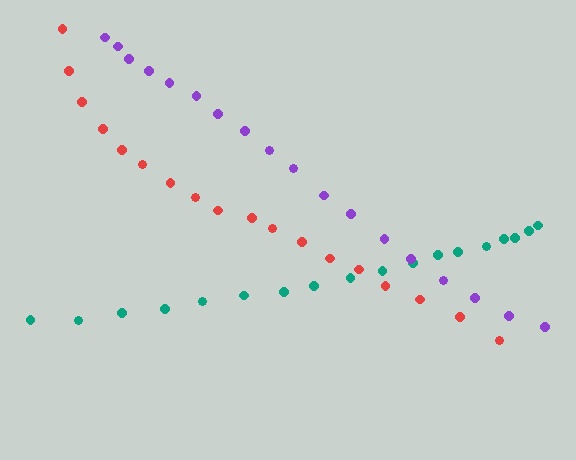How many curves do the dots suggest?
There are 3 distinct paths.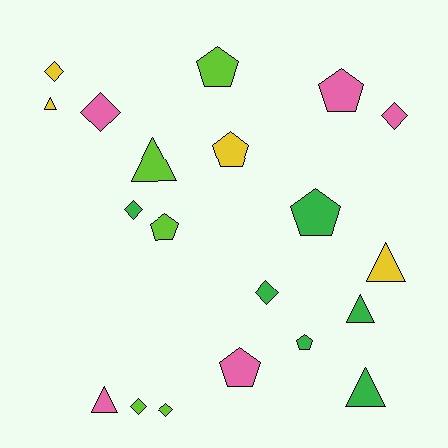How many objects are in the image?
There are 20 objects.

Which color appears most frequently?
Green, with 6 objects.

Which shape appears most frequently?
Diamond, with 7 objects.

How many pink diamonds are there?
There are 2 pink diamonds.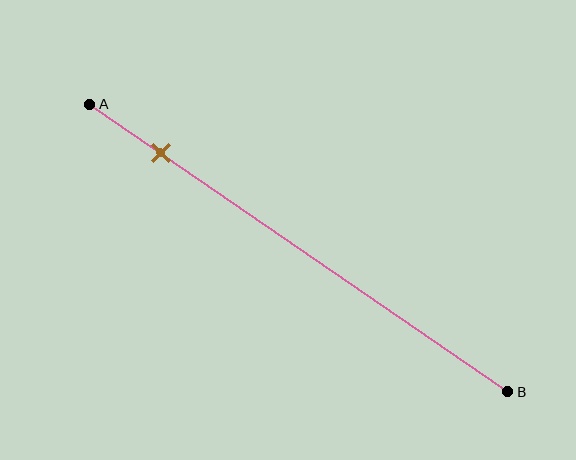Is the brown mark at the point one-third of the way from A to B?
No, the mark is at about 15% from A, not at the 33% one-third point.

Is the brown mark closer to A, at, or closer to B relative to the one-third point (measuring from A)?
The brown mark is closer to point A than the one-third point of segment AB.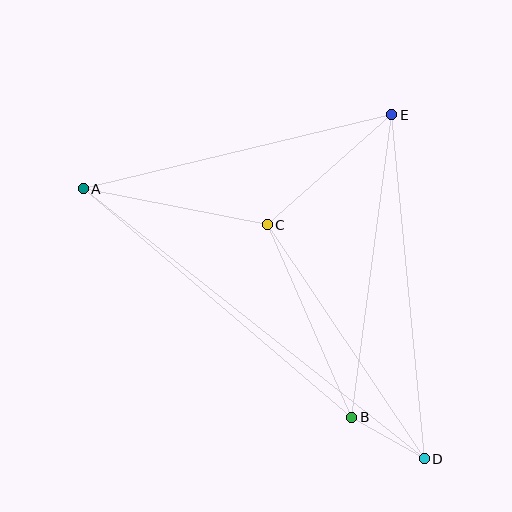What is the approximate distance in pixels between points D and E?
The distance between D and E is approximately 345 pixels.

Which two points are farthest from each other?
Points A and D are farthest from each other.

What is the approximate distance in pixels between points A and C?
The distance between A and C is approximately 188 pixels.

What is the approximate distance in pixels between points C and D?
The distance between C and D is approximately 282 pixels.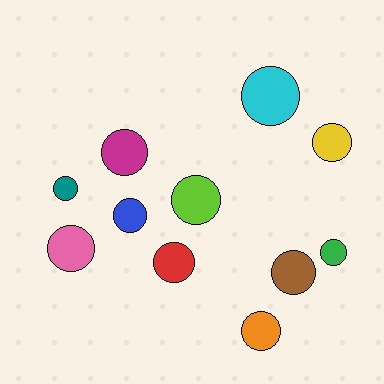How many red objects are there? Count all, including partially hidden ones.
There is 1 red object.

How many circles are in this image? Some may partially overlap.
There are 11 circles.